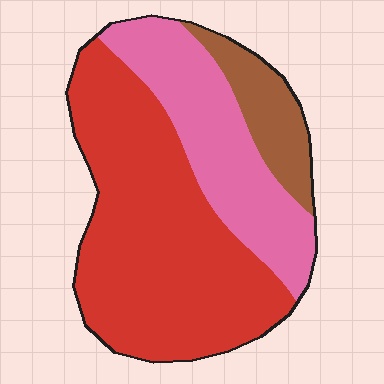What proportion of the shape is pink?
Pink covers around 30% of the shape.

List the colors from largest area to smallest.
From largest to smallest: red, pink, brown.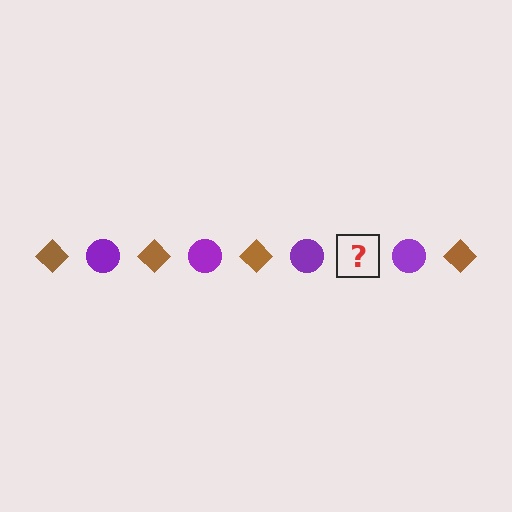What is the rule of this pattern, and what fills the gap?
The rule is that the pattern alternates between brown diamond and purple circle. The gap should be filled with a brown diamond.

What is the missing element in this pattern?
The missing element is a brown diamond.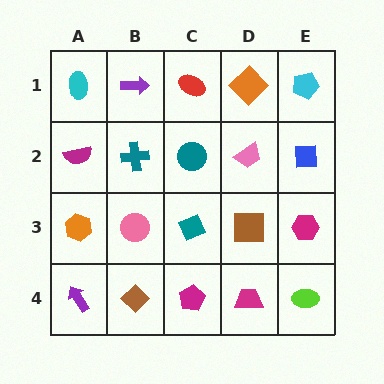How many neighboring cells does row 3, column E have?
3.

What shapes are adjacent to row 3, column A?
A magenta semicircle (row 2, column A), a purple arrow (row 4, column A), a pink circle (row 3, column B).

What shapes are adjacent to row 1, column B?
A teal cross (row 2, column B), a cyan ellipse (row 1, column A), a red ellipse (row 1, column C).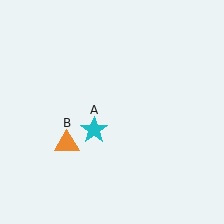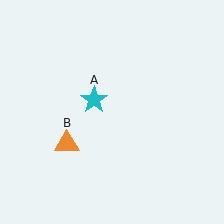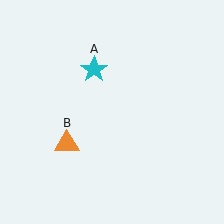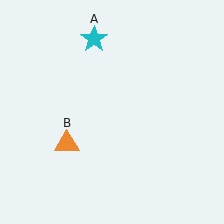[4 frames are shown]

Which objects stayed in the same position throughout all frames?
Orange triangle (object B) remained stationary.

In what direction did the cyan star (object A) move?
The cyan star (object A) moved up.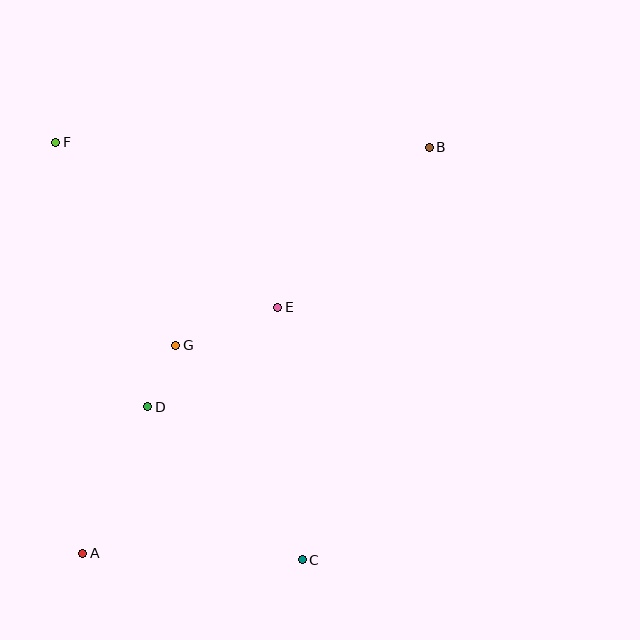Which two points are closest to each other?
Points D and G are closest to each other.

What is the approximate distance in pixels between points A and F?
The distance between A and F is approximately 412 pixels.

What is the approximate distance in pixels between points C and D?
The distance between C and D is approximately 218 pixels.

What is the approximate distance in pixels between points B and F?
The distance between B and F is approximately 373 pixels.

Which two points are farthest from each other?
Points A and B are farthest from each other.